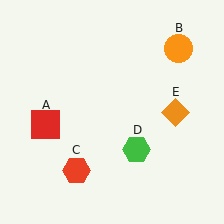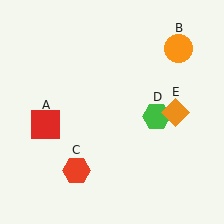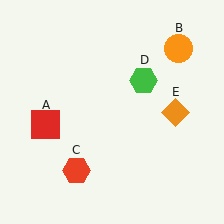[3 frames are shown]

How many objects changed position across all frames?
1 object changed position: green hexagon (object D).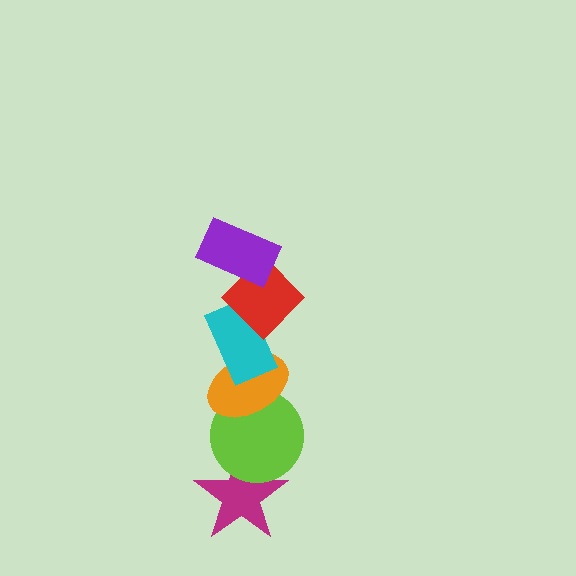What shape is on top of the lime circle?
The orange ellipse is on top of the lime circle.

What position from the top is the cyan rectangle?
The cyan rectangle is 3rd from the top.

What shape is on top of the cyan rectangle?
The red diamond is on top of the cyan rectangle.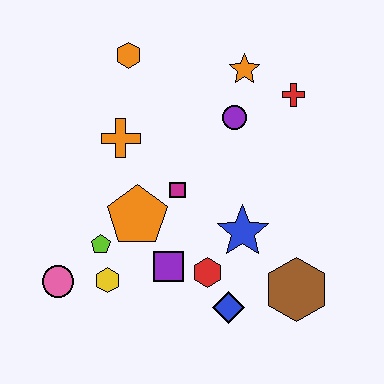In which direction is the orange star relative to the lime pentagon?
The orange star is above the lime pentagon.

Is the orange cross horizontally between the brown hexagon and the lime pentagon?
Yes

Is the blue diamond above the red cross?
No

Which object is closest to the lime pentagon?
The yellow hexagon is closest to the lime pentagon.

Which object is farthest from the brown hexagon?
The orange hexagon is farthest from the brown hexagon.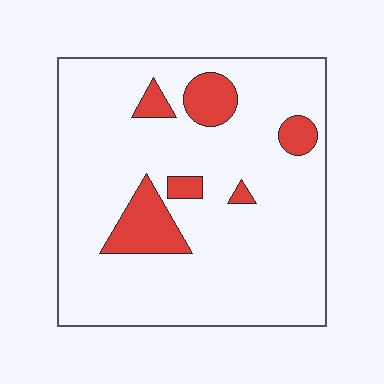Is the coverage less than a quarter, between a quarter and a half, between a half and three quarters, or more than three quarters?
Less than a quarter.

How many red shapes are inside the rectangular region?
6.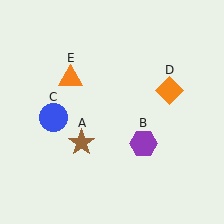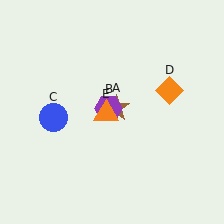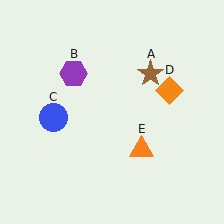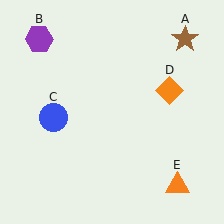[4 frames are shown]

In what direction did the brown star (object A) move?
The brown star (object A) moved up and to the right.